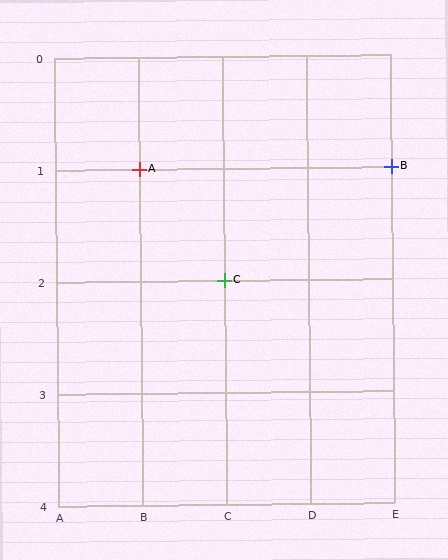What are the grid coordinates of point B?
Point B is at grid coordinates (E, 1).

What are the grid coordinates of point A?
Point A is at grid coordinates (B, 1).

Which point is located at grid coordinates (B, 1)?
Point A is at (B, 1).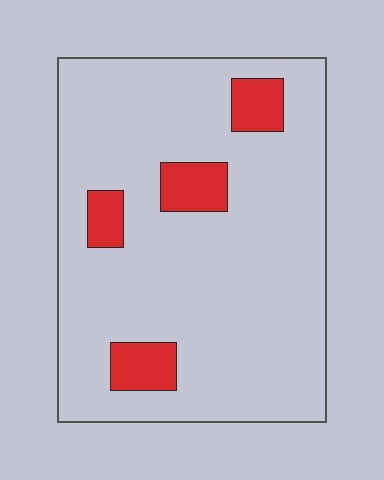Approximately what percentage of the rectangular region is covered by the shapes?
Approximately 10%.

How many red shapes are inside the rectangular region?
4.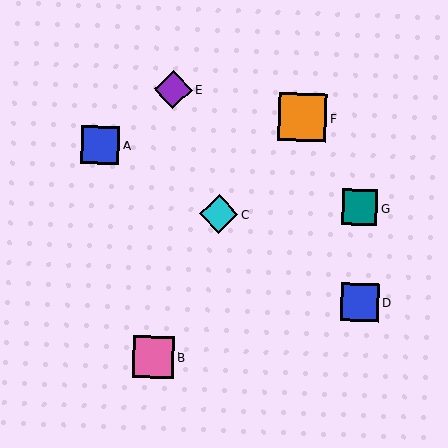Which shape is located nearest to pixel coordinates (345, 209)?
The teal square (labeled G) at (360, 207) is nearest to that location.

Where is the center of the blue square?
The center of the blue square is at (100, 145).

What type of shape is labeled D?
Shape D is a blue square.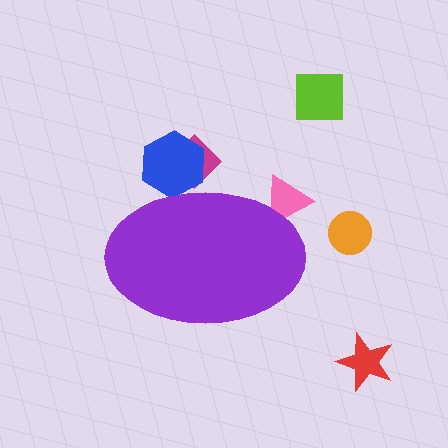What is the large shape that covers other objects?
A purple ellipse.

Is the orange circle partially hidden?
No, the orange circle is fully visible.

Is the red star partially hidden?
No, the red star is fully visible.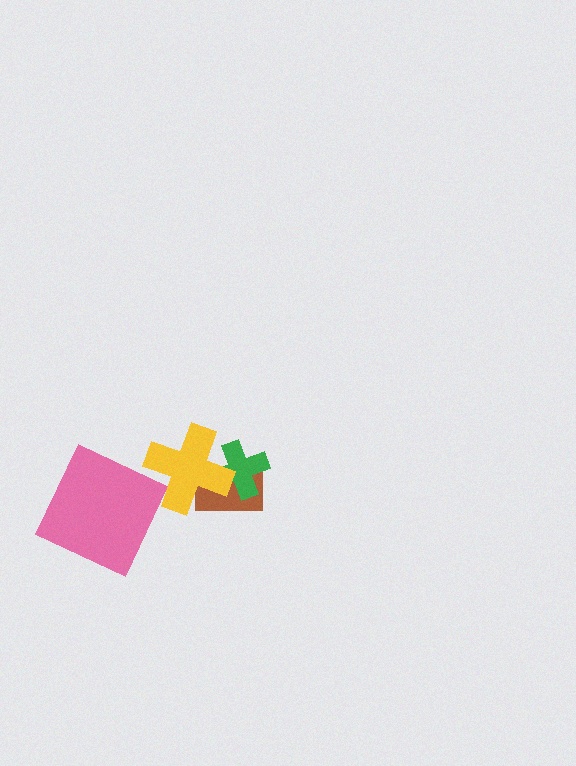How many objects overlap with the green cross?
2 objects overlap with the green cross.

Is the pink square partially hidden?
No, no other shape covers it.